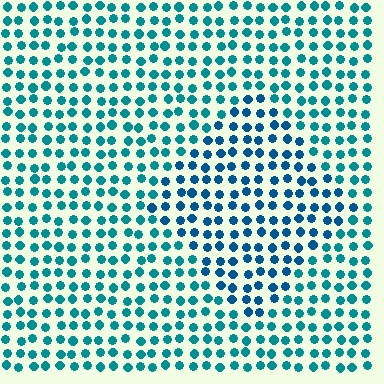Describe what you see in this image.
The image is filled with small teal elements in a uniform arrangement. A diamond-shaped region is visible where the elements are tinted to a slightly different hue, forming a subtle color boundary.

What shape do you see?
I see a diamond.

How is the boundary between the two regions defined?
The boundary is defined purely by a slight shift in hue (about 24 degrees). Spacing, size, and orientation are identical on both sides.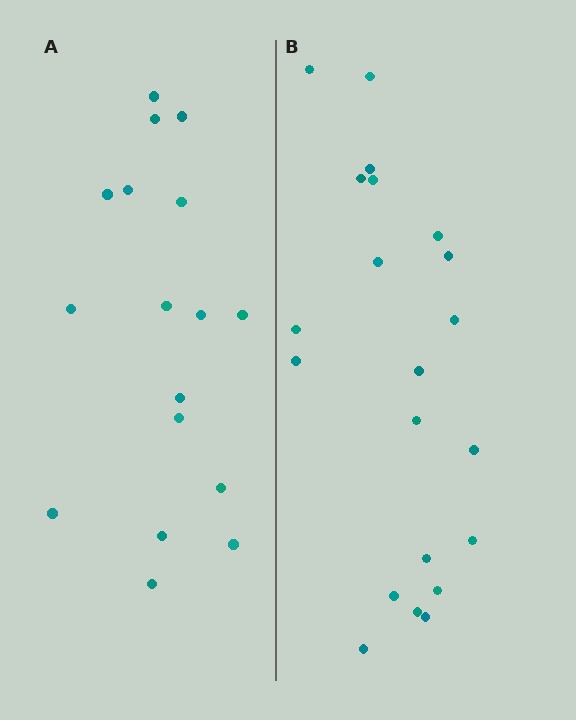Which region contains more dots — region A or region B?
Region B (the right region) has more dots.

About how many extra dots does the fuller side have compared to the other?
Region B has about 4 more dots than region A.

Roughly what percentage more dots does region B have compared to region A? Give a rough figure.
About 25% more.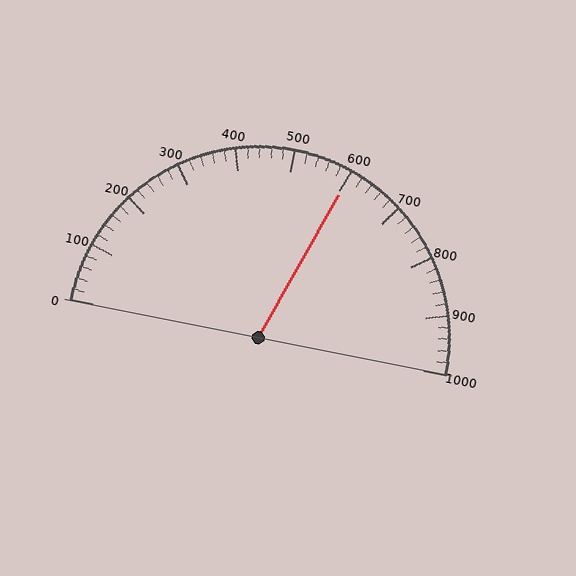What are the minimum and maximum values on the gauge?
The gauge ranges from 0 to 1000.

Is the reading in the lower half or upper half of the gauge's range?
The reading is in the upper half of the range (0 to 1000).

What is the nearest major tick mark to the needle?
The nearest major tick mark is 600.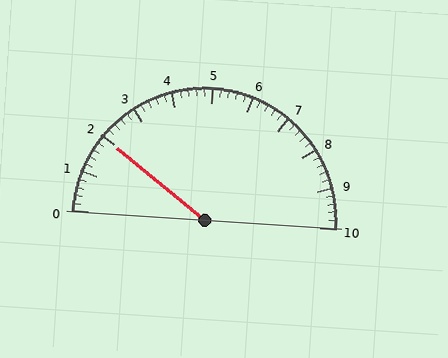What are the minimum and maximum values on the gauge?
The gauge ranges from 0 to 10.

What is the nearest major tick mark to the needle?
The nearest major tick mark is 2.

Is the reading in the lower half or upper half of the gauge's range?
The reading is in the lower half of the range (0 to 10).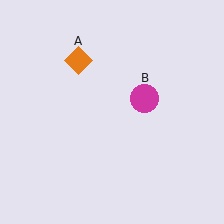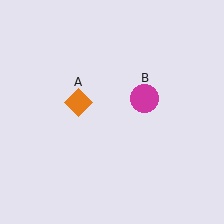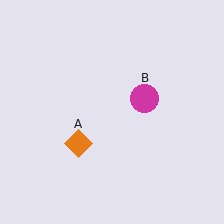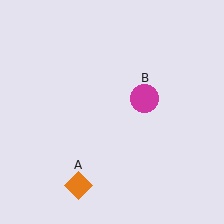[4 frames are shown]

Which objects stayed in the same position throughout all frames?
Magenta circle (object B) remained stationary.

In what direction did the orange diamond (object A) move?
The orange diamond (object A) moved down.